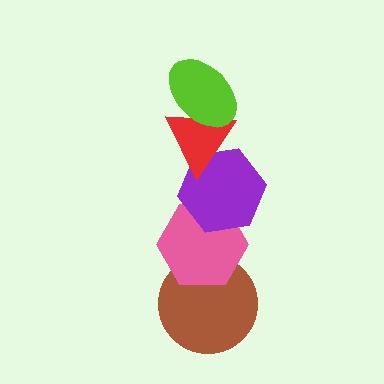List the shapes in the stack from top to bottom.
From top to bottom: the lime ellipse, the red triangle, the purple hexagon, the pink hexagon, the brown circle.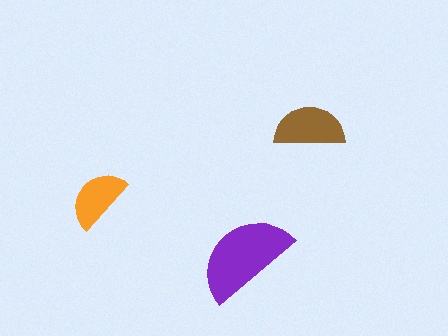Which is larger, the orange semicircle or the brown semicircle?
The brown one.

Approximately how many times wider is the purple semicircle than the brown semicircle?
About 1.5 times wider.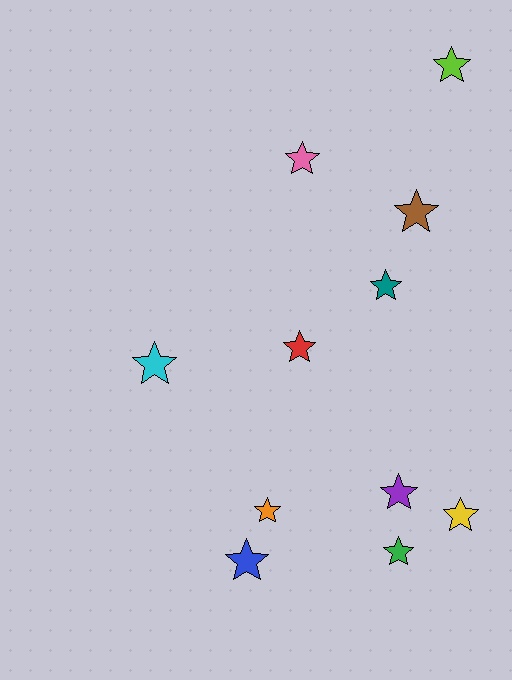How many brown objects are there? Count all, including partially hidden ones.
There is 1 brown object.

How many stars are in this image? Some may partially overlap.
There are 11 stars.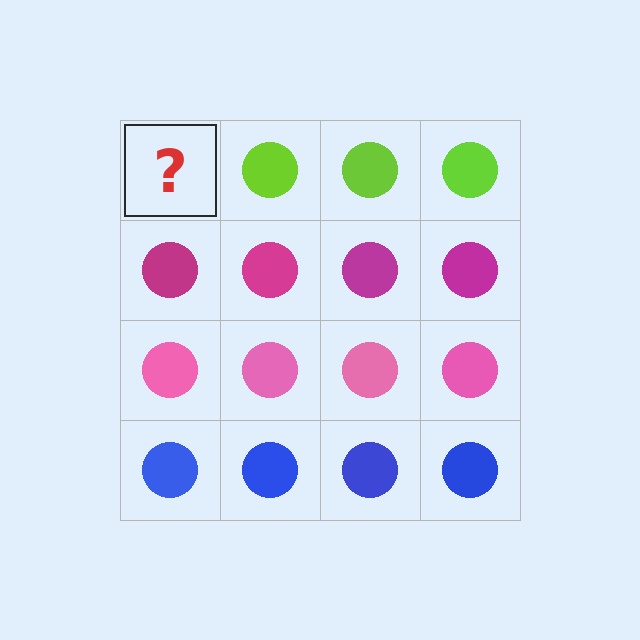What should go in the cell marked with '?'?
The missing cell should contain a lime circle.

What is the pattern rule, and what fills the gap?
The rule is that each row has a consistent color. The gap should be filled with a lime circle.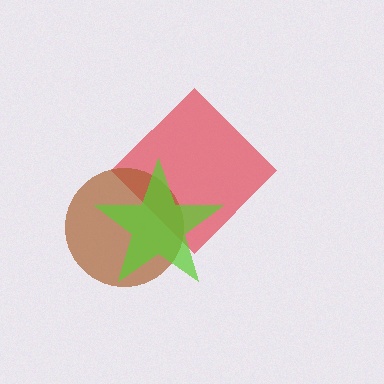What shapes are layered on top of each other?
The layered shapes are: a red diamond, a brown circle, a lime star.